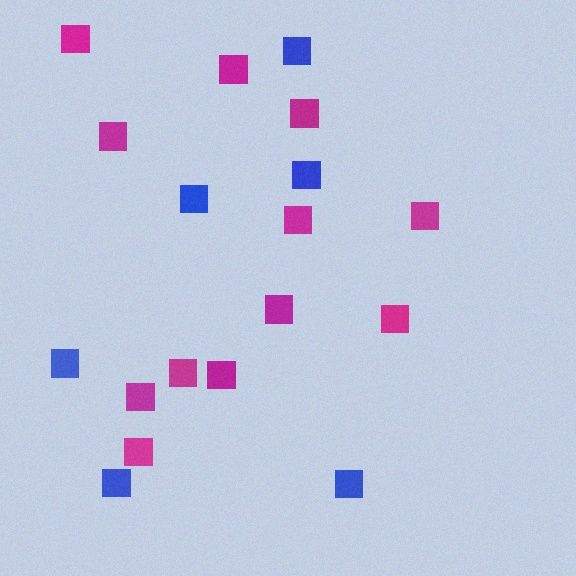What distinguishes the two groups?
There are 2 groups: one group of blue squares (6) and one group of magenta squares (12).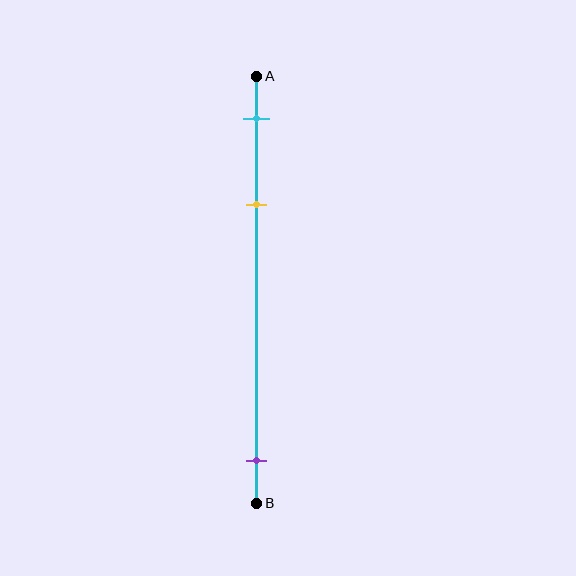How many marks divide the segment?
There are 3 marks dividing the segment.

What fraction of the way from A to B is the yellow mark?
The yellow mark is approximately 30% (0.3) of the way from A to B.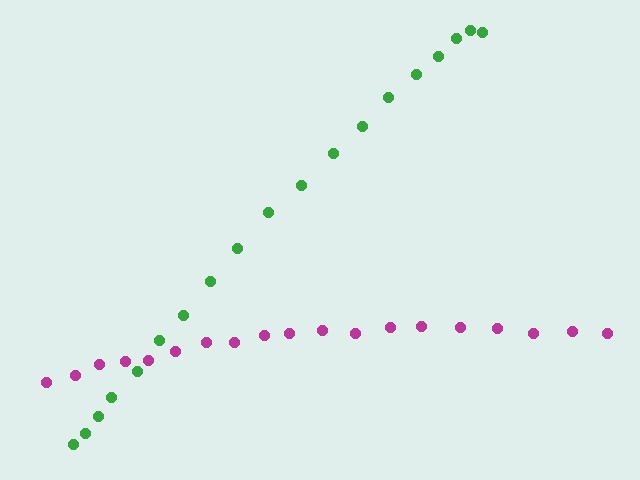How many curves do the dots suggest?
There are 2 distinct paths.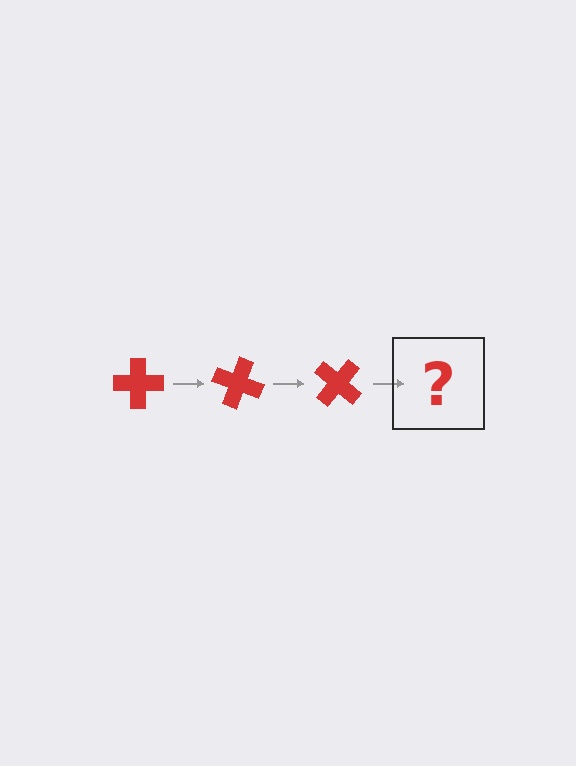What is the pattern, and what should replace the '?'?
The pattern is that the cross rotates 20 degrees each step. The '?' should be a red cross rotated 60 degrees.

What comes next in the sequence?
The next element should be a red cross rotated 60 degrees.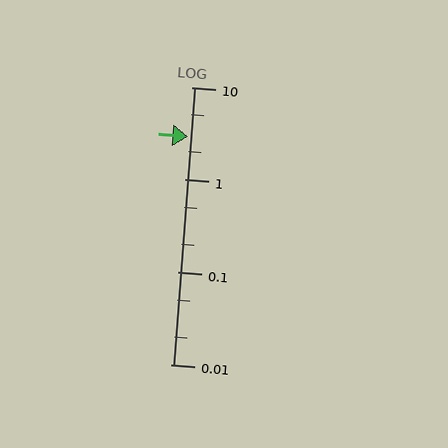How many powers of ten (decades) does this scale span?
The scale spans 3 decades, from 0.01 to 10.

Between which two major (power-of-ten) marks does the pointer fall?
The pointer is between 1 and 10.